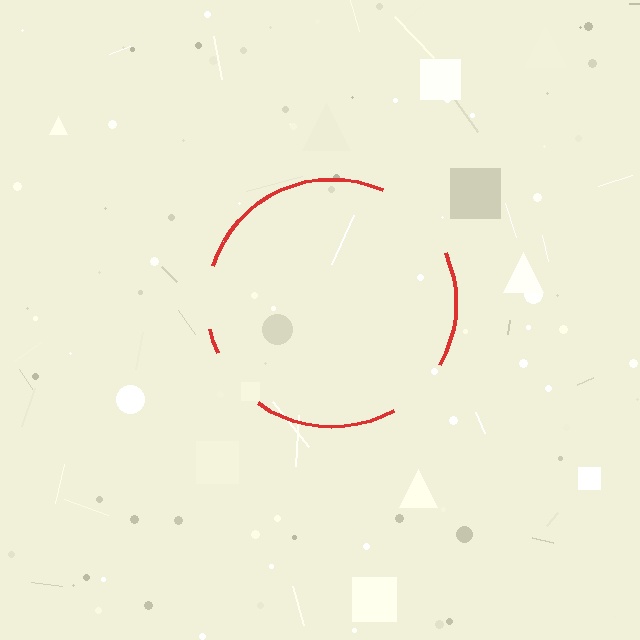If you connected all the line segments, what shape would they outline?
They would outline a circle.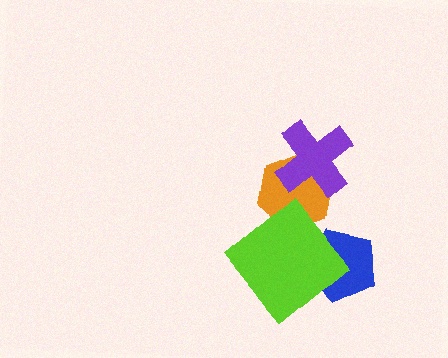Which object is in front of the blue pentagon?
The lime diamond is in front of the blue pentagon.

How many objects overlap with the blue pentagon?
1 object overlaps with the blue pentagon.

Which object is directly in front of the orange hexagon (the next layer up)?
The lime diamond is directly in front of the orange hexagon.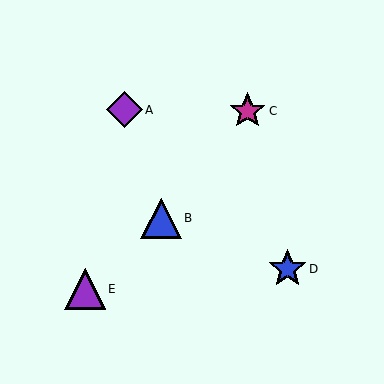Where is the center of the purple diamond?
The center of the purple diamond is at (124, 110).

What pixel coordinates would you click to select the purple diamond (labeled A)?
Click at (124, 110) to select the purple diamond A.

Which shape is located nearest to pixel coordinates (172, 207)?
The blue triangle (labeled B) at (161, 218) is nearest to that location.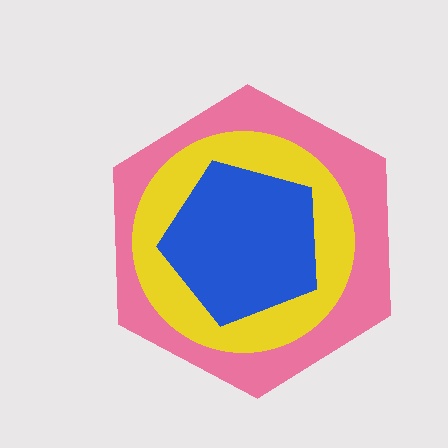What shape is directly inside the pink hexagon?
The yellow circle.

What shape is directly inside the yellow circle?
The blue pentagon.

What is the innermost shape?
The blue pentagon.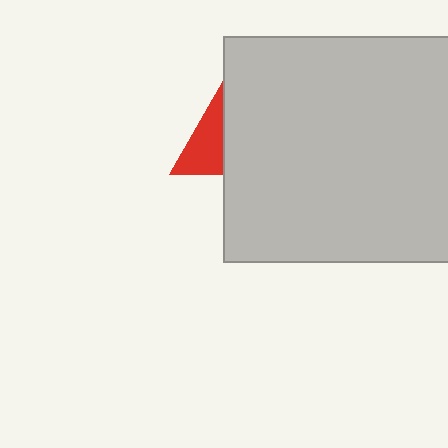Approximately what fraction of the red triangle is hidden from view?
Roughly 62% of the red triangle is hidden behind the light gray square.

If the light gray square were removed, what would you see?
You would see the complete red triangle.